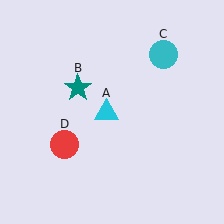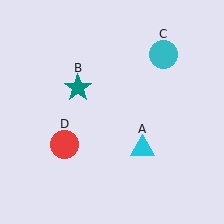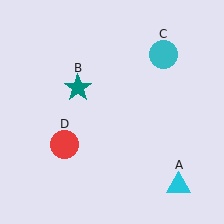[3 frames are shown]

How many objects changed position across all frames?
1 object changed position: cyan triangle (object A).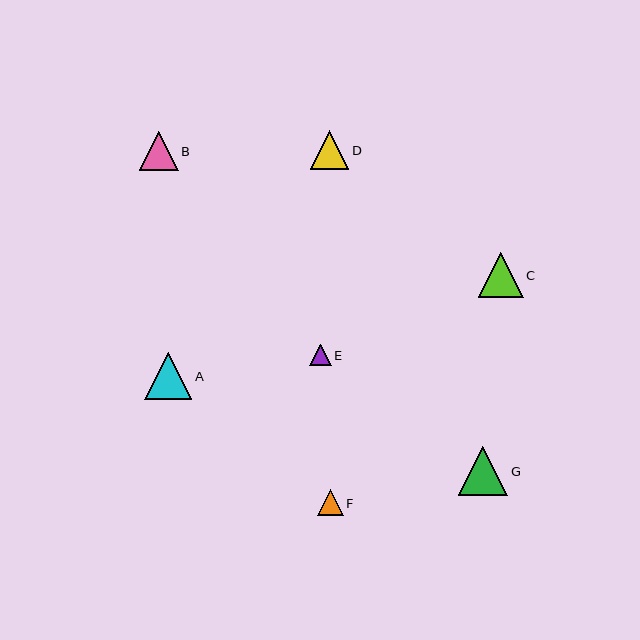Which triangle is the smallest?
Triangle E is the smallest with a size of approximately 21 pixels.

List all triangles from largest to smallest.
From largest to smallest: G, A, C, B, D, F, E.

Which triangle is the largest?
Triangle G is the largest with a size of approximately 50 pixels.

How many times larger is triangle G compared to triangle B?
Triangle G is approximately 1.3 times the size of triangle B.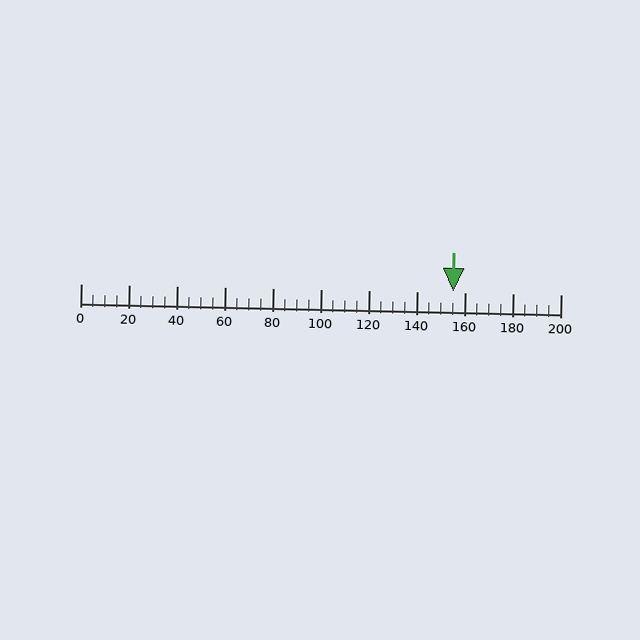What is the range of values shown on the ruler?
The ruler shows values from 0 to 200.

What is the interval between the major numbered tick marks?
The major tick marks are spaced 20 units apart.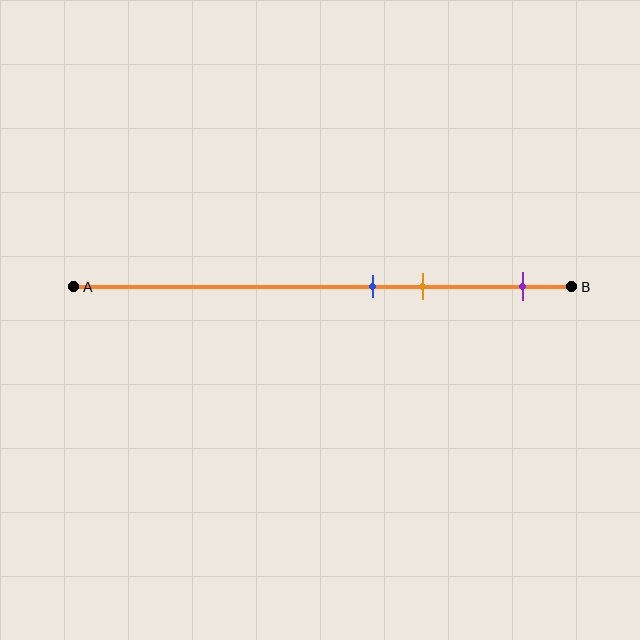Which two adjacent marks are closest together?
The blue and orange marks are the closest adjacent pair.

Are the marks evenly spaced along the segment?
No, the marks are not evenly spaced.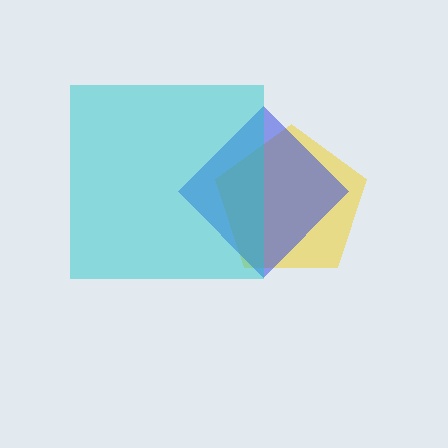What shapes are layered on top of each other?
The layered shapes are: a yellow pentagon, a blue diamond, a cyan square.